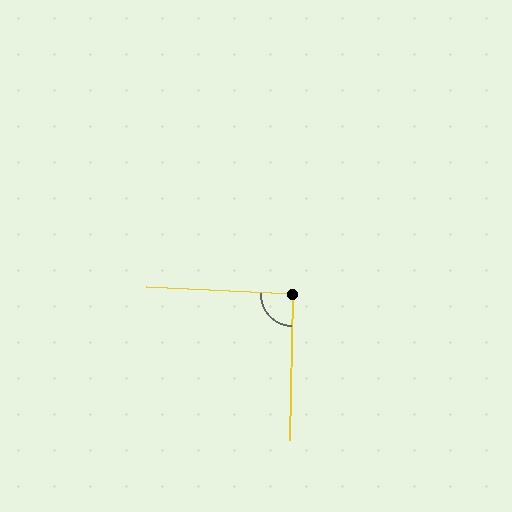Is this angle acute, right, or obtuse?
It is approximately a right angle.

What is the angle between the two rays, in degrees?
Approximately 91 degrees.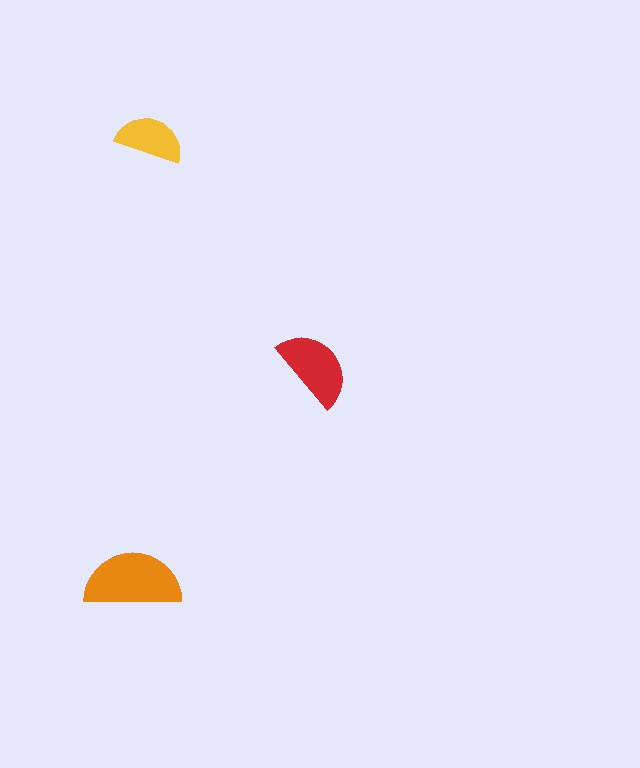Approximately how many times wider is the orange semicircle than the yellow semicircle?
About 1.5 times wider.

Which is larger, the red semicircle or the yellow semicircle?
The red one.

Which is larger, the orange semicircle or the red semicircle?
The orange one.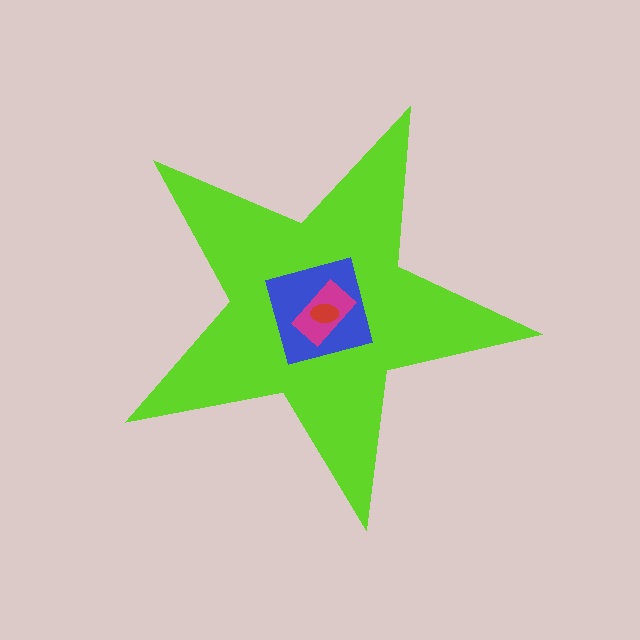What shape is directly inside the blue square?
The magenta rectangle.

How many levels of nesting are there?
4.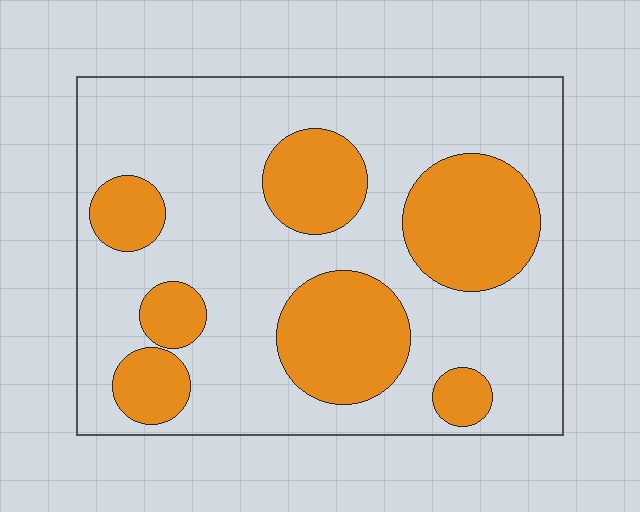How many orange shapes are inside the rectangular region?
7.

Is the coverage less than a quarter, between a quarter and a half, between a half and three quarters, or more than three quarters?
Between a quarter and a half.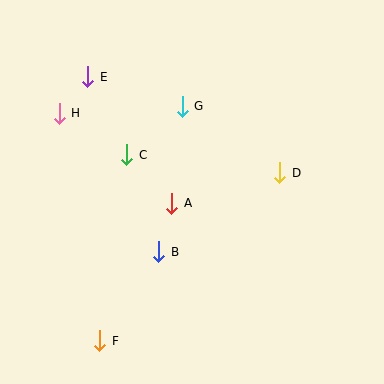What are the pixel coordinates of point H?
Point H is at (59, 113).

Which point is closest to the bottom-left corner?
Point F is closest to the bottom-left corner.